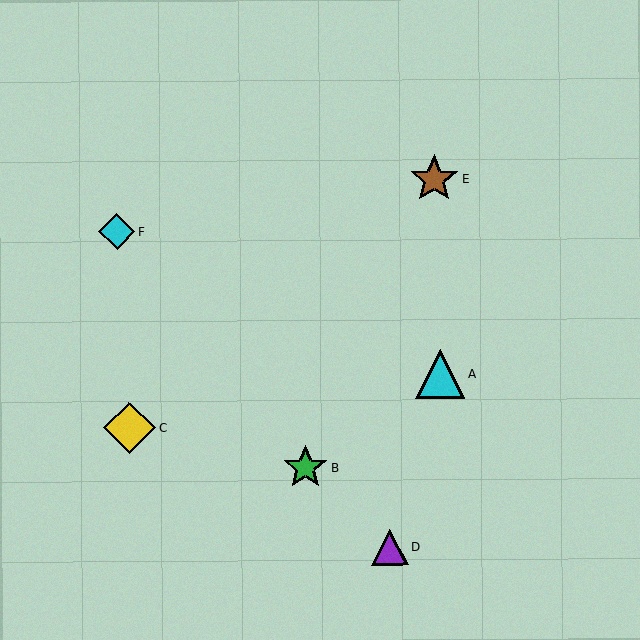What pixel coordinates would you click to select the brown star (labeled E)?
Click at (434, 179) to select the brown star E.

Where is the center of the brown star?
The center of the brown star is at (434, 179).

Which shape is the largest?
The yellow diamond (labeled C) is the largest.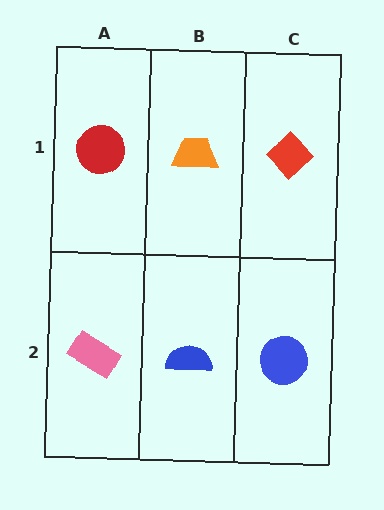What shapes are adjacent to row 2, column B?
An orange trapezoid (row 1, column B), a pink rectangle (row 2, column A), a blue circle (row 2, column C).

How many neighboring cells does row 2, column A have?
2.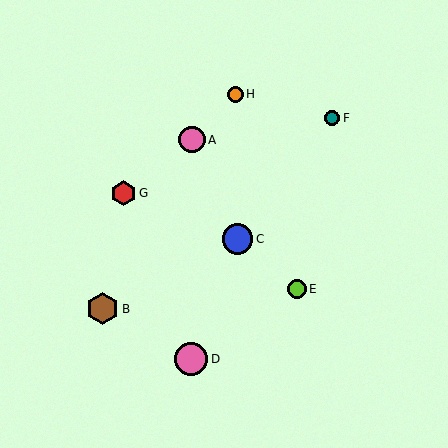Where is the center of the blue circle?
The center of the blue circle is at (237, 239).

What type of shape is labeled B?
Shape B is a brown hexagon.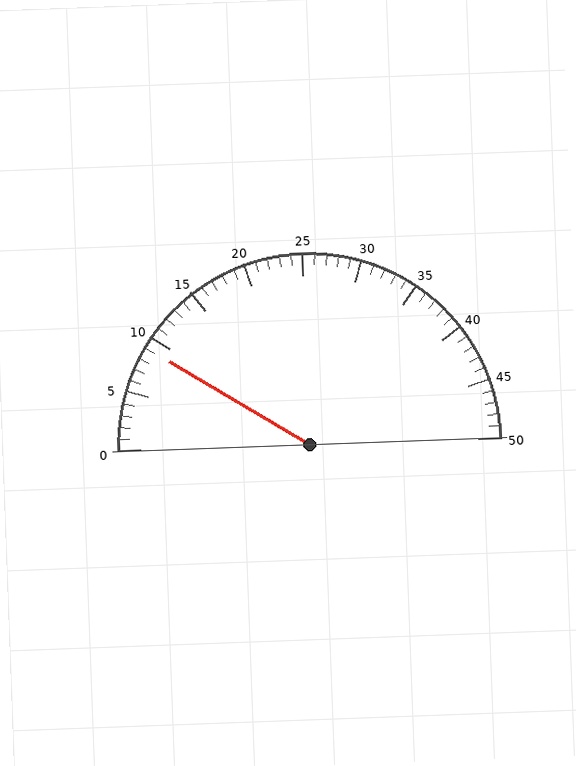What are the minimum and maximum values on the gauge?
The gauge ranges from 0 to 50.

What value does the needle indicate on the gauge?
The needle indicates approximately 9.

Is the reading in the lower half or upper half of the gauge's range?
The reading is in the lower half of the range (0 to 50).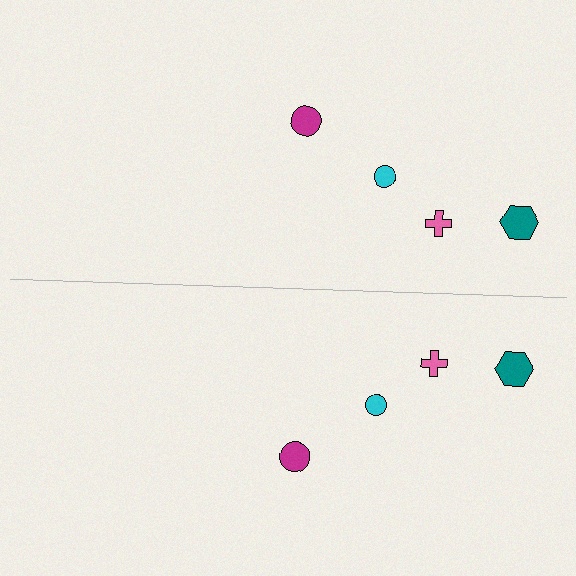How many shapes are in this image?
There are 8 shapes in this image.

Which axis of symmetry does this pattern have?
The pattern has a horizontal axis of symmetry running through the center of the image.